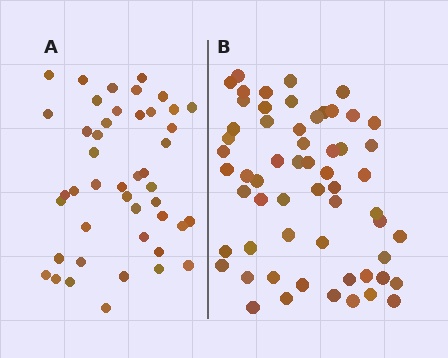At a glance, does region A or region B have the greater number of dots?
Region B (the right region) has more dots.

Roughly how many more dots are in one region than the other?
Region B has approximately 15 more dots than region A.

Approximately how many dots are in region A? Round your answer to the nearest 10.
About 40 dots. (The exact count is 45, which rounds to 40.)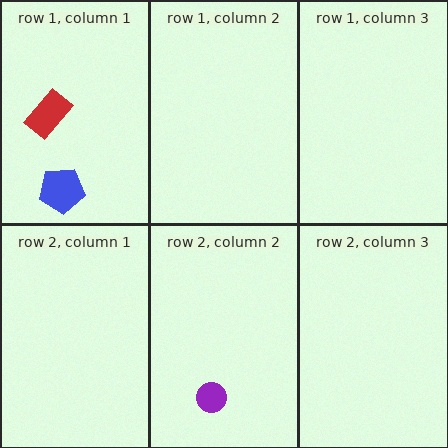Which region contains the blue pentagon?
The row 1, column 1 region.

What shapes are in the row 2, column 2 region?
The purple circle.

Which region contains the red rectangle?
The row 1, column 1 region.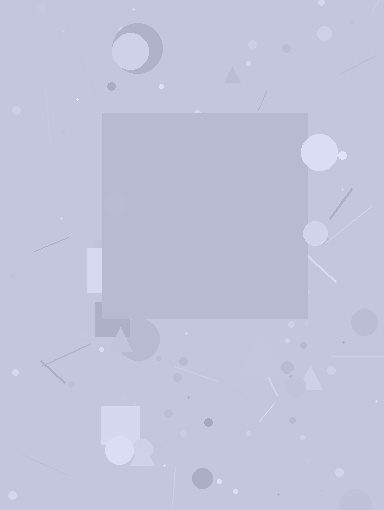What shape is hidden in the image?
A square is hidden in the image.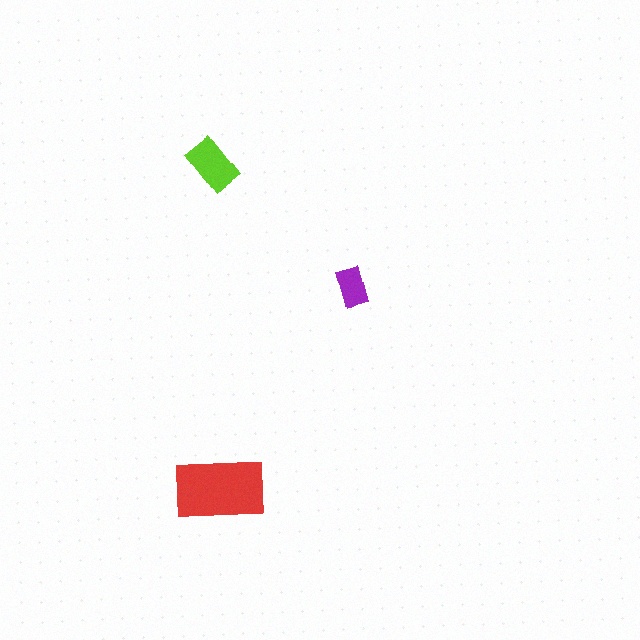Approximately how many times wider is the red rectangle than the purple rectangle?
About 2.5 times wider.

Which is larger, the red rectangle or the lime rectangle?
The red one.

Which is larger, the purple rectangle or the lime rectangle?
The lime one.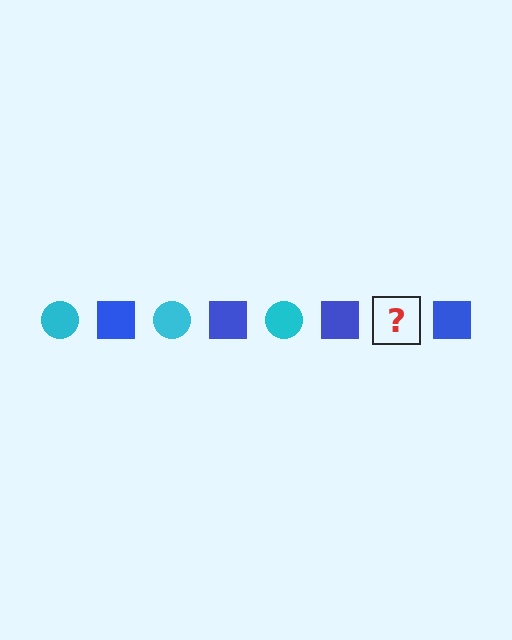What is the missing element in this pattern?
The missing element is a cyan circle.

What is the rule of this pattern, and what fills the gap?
The rule is that the pattern alternates between cyan circle and blue square. The gap should be filled with a cyan circle.